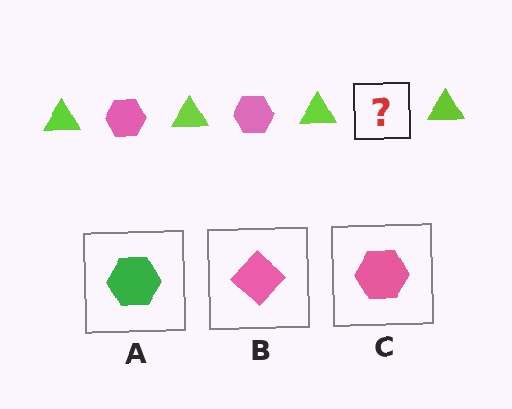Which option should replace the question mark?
Option C.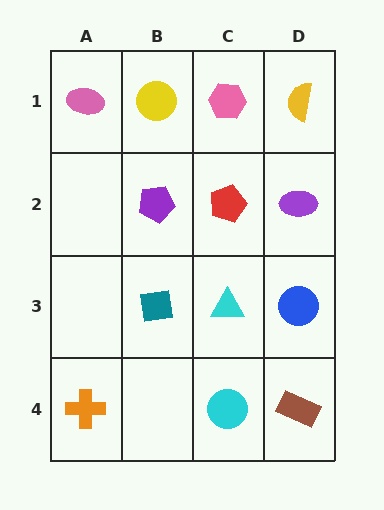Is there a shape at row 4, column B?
No, that cell is empty.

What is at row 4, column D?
A brown rectangle.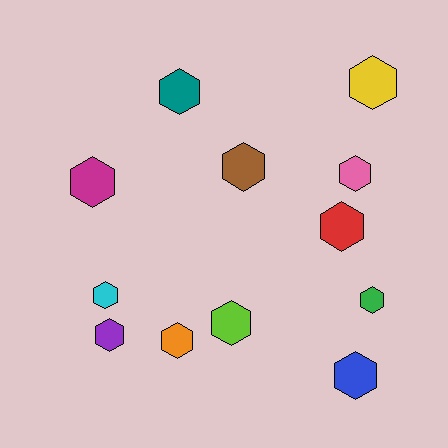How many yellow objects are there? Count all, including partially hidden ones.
There is 1 yellow object.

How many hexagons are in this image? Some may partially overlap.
There are 12 hexagons.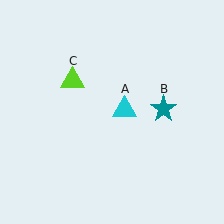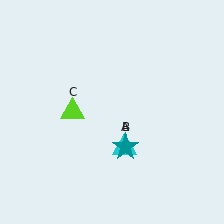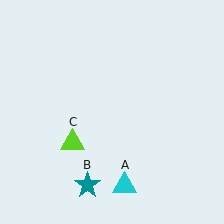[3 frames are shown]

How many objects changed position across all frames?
3 objects changed position: cyan triangle (object A), teal star (object B), lime triangle (object C).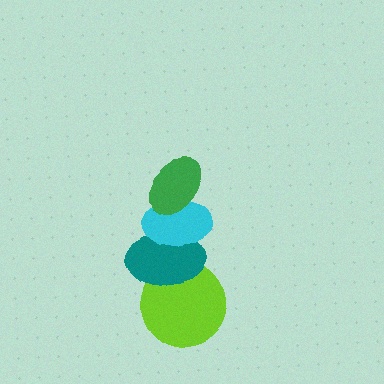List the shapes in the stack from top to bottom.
From top to bottom: the green ellipse, the cyan ellipse, the teal ellipse, the lime circle.